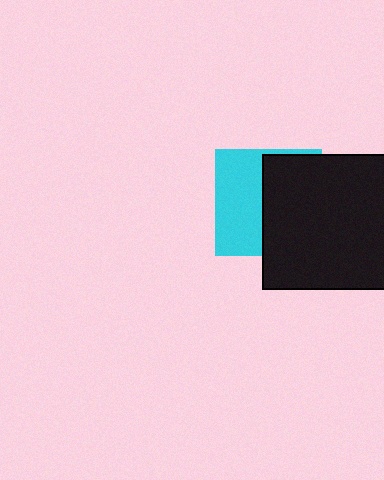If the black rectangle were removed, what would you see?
You would see the complete cyan square.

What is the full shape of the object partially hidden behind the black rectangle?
The partially hidden object is a cyan square.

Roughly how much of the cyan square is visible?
About half of it is visible (roughly 46%).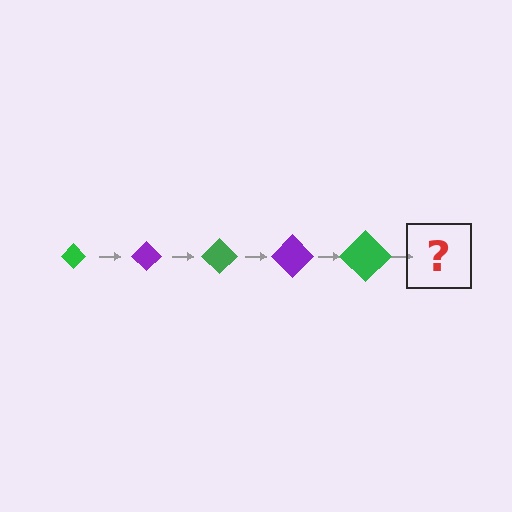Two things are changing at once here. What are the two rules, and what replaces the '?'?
The two rules are that the diamond grows larger each step and the color cycles through green and purple. The '?' should be a purple diamond, larger than the previous one.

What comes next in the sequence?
The next element should be a purple diamond, larger than the previous one.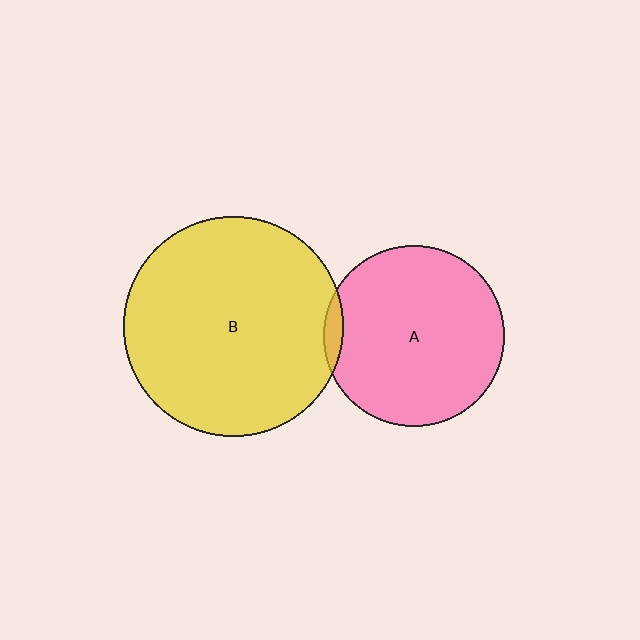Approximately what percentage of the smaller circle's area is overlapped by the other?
Approximately 5%.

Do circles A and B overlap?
Yes.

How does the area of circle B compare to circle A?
Approximately 1.5 times.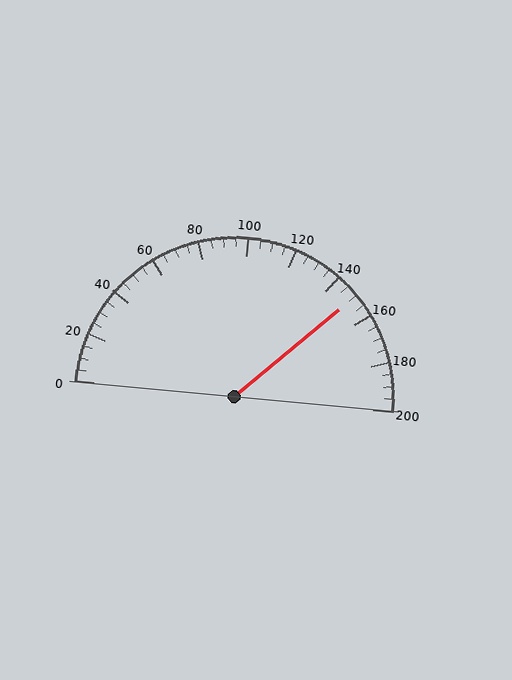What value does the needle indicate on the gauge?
The needle indicates approximately 150.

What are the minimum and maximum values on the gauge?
The gauge ranges from 0 to 200.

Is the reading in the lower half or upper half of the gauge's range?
The reading is in the upper half of the range (0 to 200).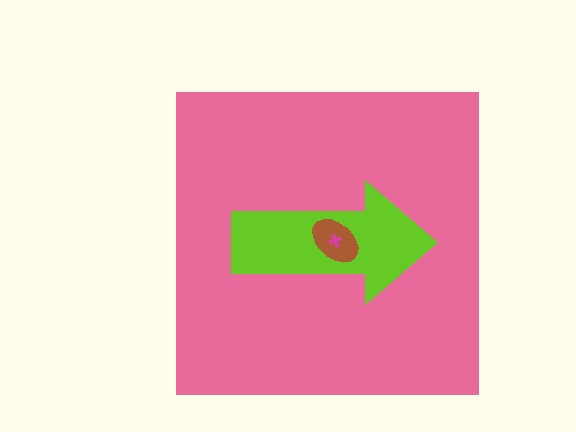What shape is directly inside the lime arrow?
The brown ellipse.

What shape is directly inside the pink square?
The lime arrow.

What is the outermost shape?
The pink square.